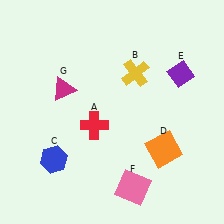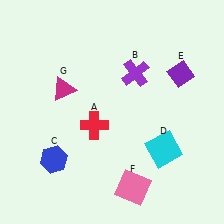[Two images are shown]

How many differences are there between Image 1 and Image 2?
There are 2 differences between the two images.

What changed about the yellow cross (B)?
In Image 1, B is yellow. In Image 2, it changed to purple.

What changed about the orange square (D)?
In Image 1, D is orange. In Image 2, it changed to cyan.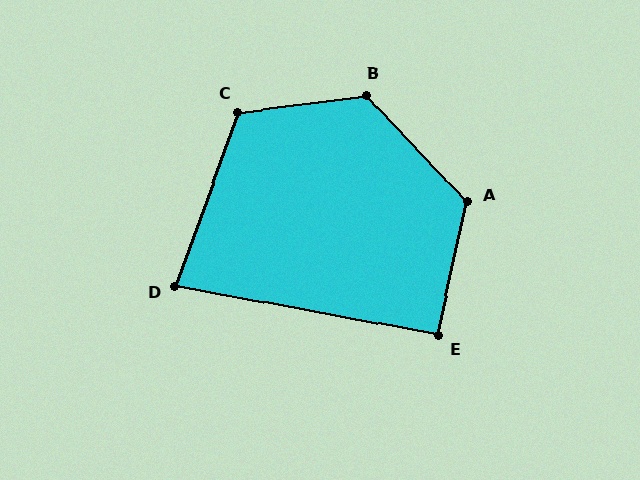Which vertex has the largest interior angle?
B, at approximately 126 degrees.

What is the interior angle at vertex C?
Approximately 117 degrees (obtuse).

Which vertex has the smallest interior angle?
D, at approximately 81 degrees.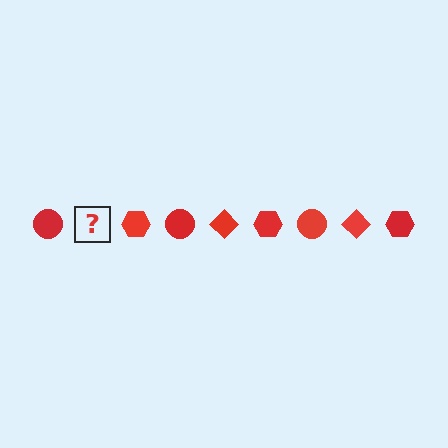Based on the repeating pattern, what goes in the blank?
The blank should be a red diamond.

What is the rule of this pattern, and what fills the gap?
The rule is that the pattern cycles through circle, diamond, hexagon shapes in red. The gap should be filled with a red diamond.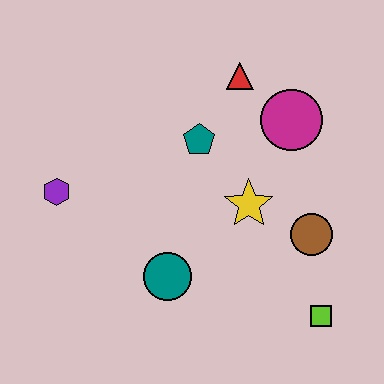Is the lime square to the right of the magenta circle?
Yes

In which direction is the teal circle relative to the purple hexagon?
The teal circle is to the right of the purple hexagon.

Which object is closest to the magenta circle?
The red triangle is closest to the magenta circle.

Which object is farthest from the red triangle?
The lime square is farthest from the red triangle.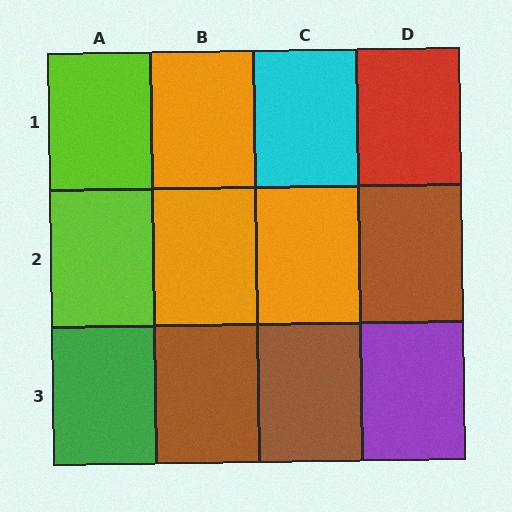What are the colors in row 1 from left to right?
Lime, orange, cyan, red.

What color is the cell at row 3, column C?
Brown.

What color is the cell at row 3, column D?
Purple.